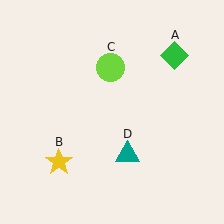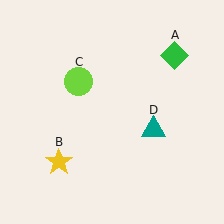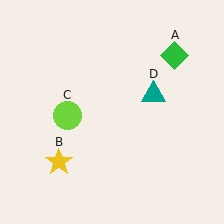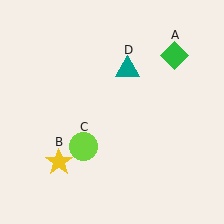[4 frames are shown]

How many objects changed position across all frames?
2 objects changed position: lime circle (object C), teal triangle (object D).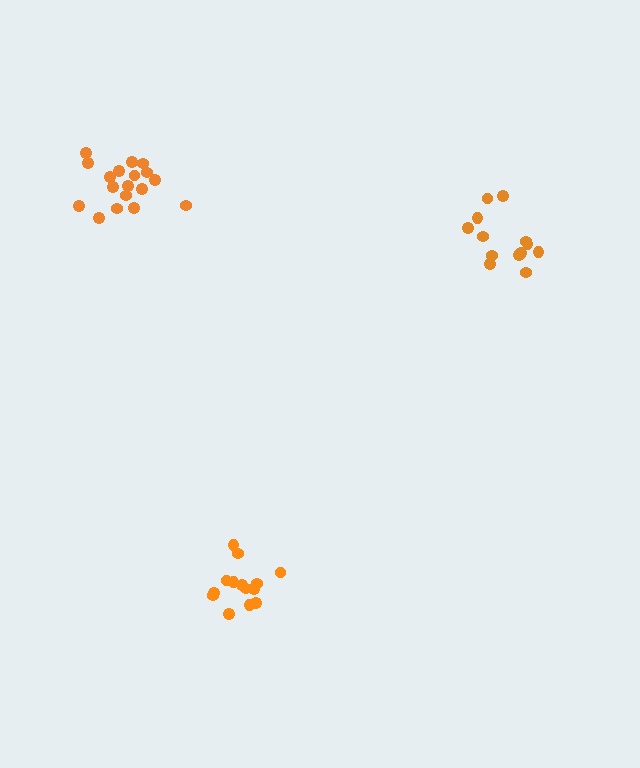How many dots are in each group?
Group 1: 18 dots, Group 2: 14 dots, Group 3: 13 dots (45 total).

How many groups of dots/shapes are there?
There are 3 groups.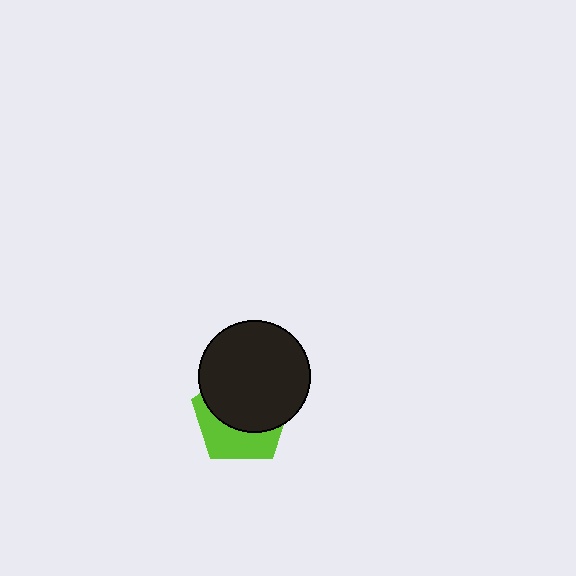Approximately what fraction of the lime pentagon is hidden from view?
Roughly 60% of the lime pentagon is hidden behind the black circle.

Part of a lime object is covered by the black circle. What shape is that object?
It is a pentagon.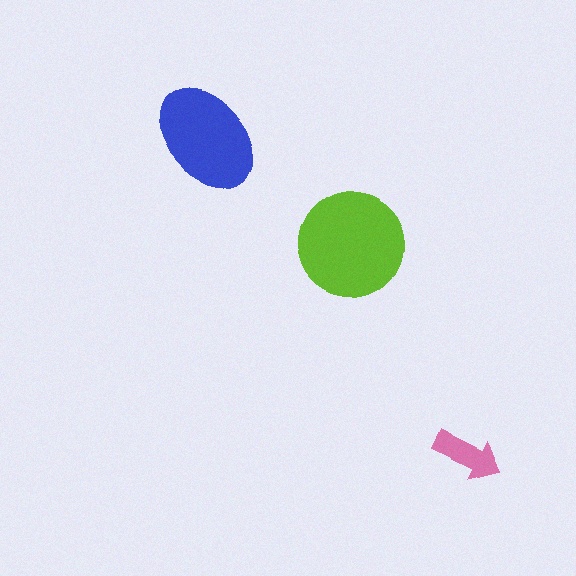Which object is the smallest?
The pink arrow.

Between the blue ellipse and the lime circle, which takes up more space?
The lime circle.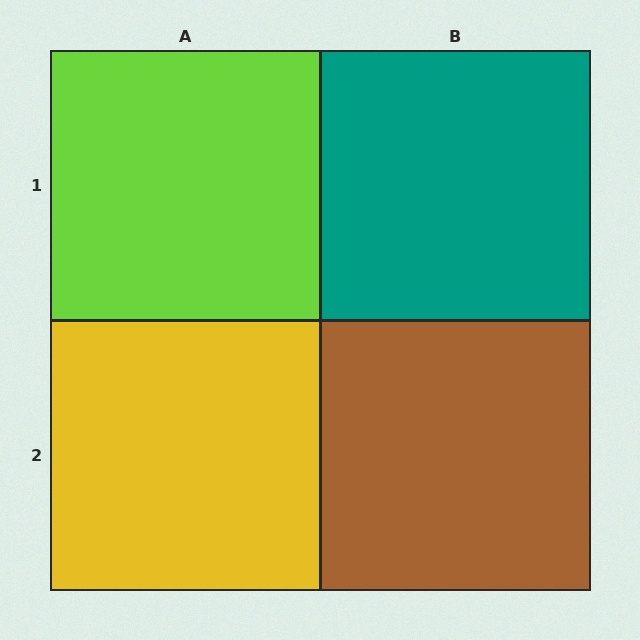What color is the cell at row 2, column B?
Brown.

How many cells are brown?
1 cell is brown.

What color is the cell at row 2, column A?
Yellow.